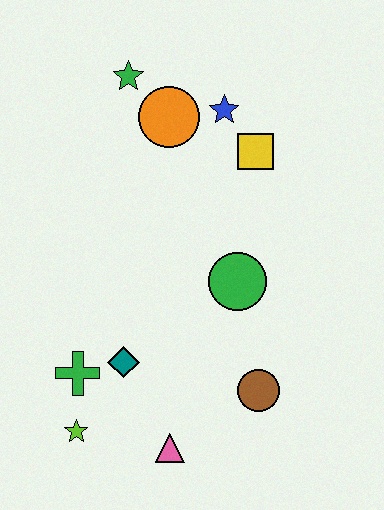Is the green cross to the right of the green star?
No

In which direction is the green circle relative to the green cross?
The green circle is to the right of the green cross.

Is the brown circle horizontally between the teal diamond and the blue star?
No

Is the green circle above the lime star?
Yes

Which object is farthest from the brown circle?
The green star is farthest from the brown circle.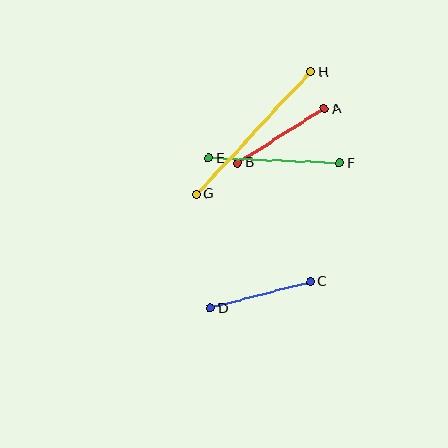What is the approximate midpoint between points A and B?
The midpoint is at approximately (281, 136) pixels.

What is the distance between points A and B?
The distance is approximately 102 pixels.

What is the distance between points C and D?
The distance is approximately 103 pixels.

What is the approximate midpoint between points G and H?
The midpoint is at approximately (254, 133) pixels.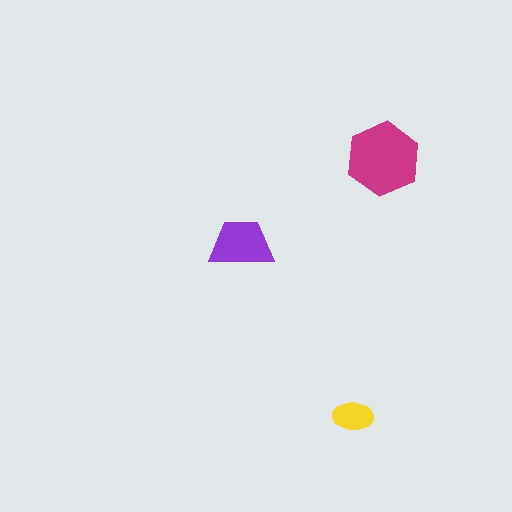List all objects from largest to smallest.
The magenta hexagon, the purple trapezoid, the yellow ellipse.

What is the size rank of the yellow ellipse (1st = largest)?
3rd.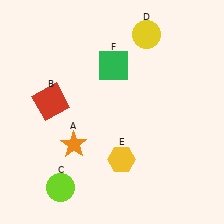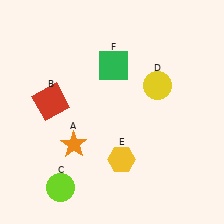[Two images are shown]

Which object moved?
The yellow circle (D) moved down.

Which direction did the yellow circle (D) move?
The yellow circle (D) moved down.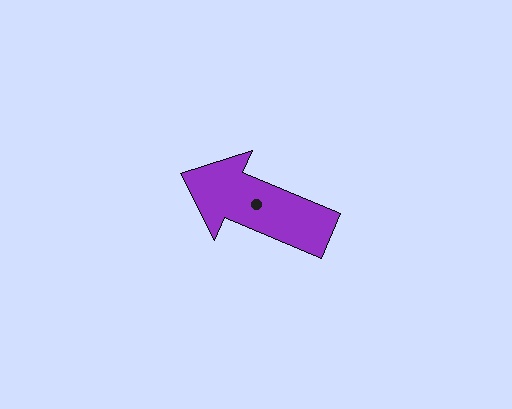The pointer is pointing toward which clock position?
Roughly 10 o'clock.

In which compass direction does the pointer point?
Northwest.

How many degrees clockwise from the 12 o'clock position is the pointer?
Approximately 293 degrees.